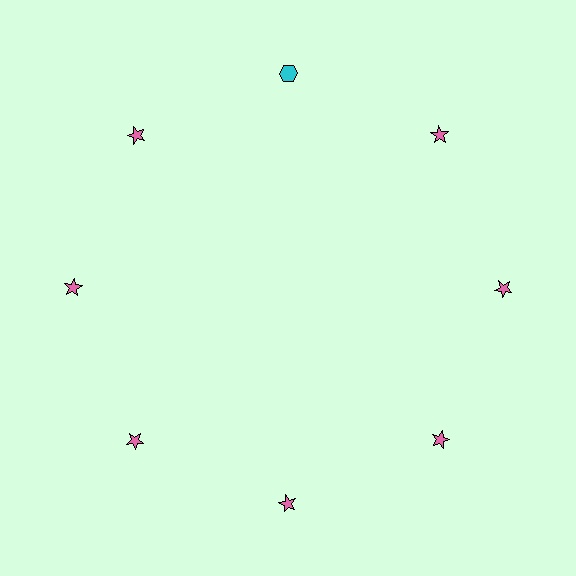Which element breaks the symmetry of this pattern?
The cyan hexagon at roughly the 12 o'clock position breaks the symmetry. All other shapes are pink stars.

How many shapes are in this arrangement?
There are 8 shapes arranged in a ring pattern.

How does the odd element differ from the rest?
It differs in both color (cyan instead of pink) and shape (hexagon instead of star).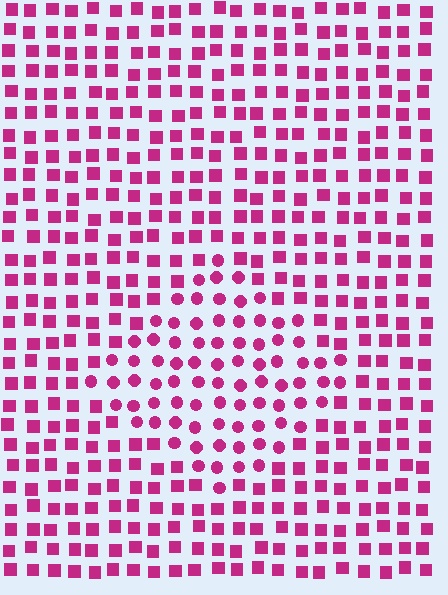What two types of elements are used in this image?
The image uses circles inside the diamond region and squares outside it.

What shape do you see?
I see a diamond.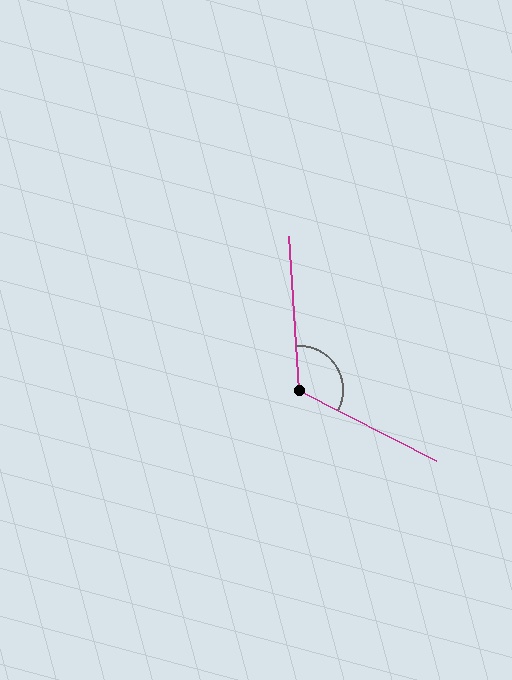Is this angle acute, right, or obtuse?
It is obtuse.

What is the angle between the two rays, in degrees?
Approximately 121 degrees.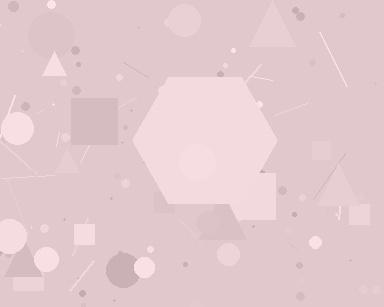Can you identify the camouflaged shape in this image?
The camouflaged shape is a hexagon.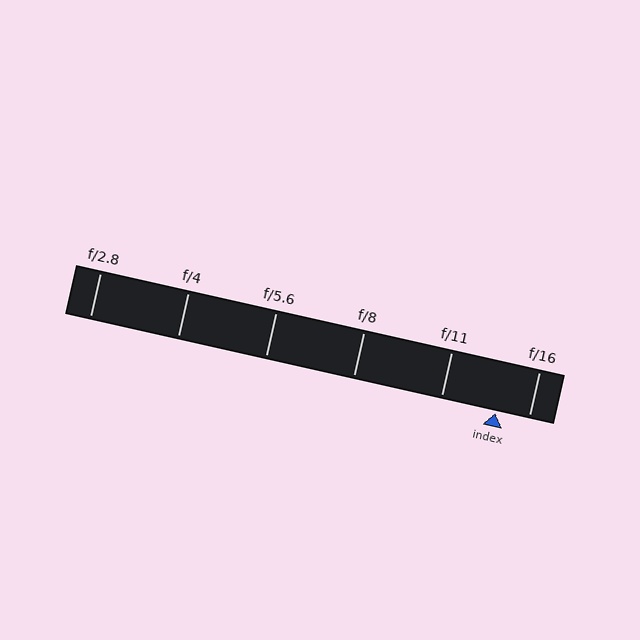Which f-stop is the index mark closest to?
The index mark is closest to f/16.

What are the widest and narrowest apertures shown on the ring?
The widest aperture shown is f/2.8 and the narrowest is f/16.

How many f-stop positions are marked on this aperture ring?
There are 6 f-stop positions marked.